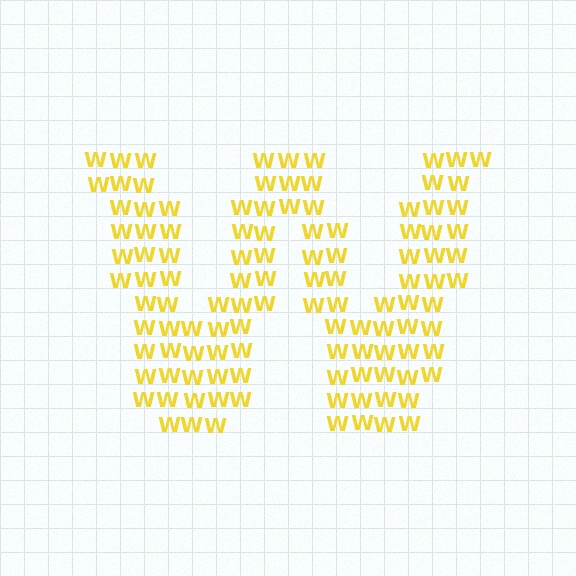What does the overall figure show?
The overall figure shows the letter W.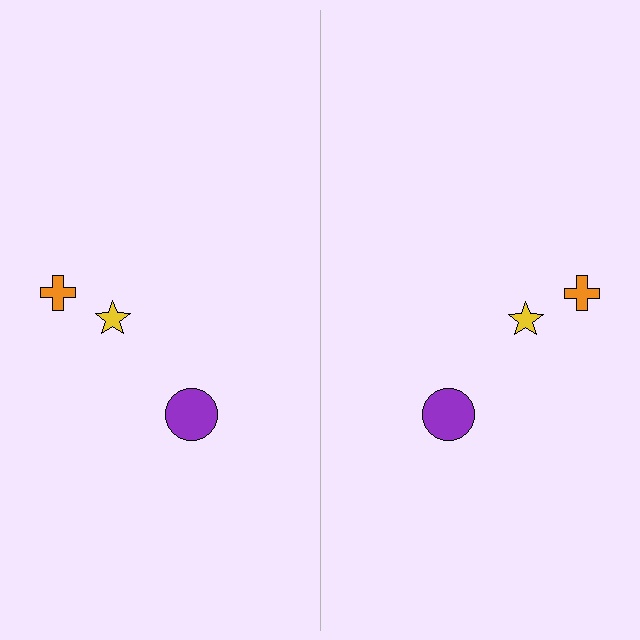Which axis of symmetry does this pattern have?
The pattern has a vertical axis of symmetry running through the center of the image.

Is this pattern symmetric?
Yes, this pattern has bilateral (reflection) symmetry.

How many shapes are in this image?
There are 6 shapes in this image.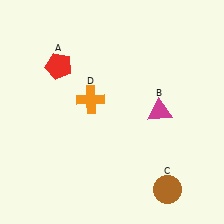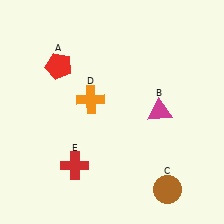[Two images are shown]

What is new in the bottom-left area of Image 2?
A red cross (E) was added in the bottom-left area of Image 2.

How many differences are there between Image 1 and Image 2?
There is 1 difference between the two images.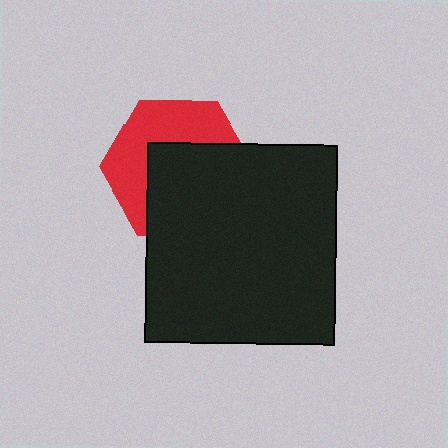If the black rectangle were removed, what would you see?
You would see the complete red hexagon.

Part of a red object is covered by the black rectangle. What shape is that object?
It is a hexagon.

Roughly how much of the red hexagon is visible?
About half of it is visible (roughly 45%).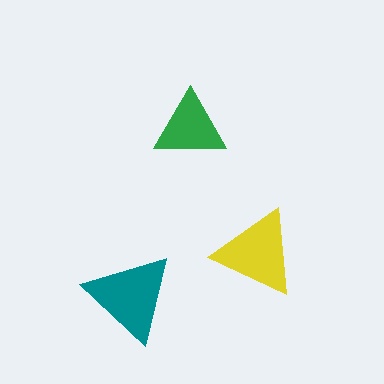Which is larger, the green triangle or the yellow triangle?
The yellow one.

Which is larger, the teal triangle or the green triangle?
The teal one.